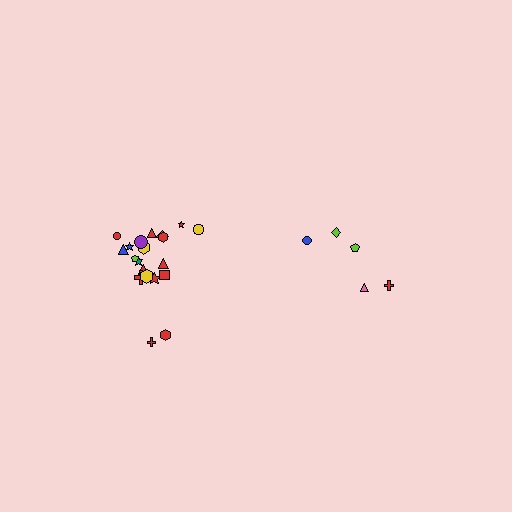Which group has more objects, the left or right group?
The left group.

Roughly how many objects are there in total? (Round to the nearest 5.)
Roughly 25 objects in total.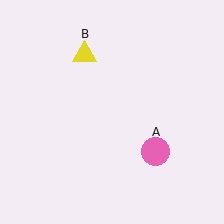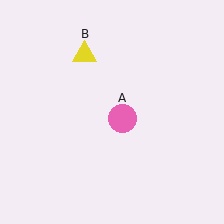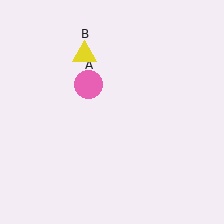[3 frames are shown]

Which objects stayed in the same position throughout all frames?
Yellow triangle (object B) remained stationary.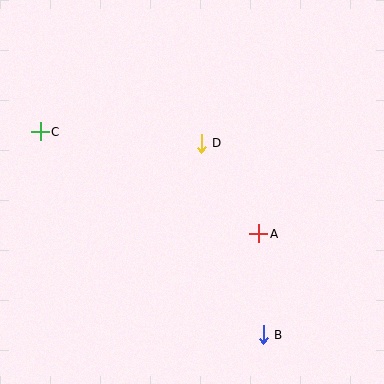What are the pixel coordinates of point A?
Point A is at (259, 234).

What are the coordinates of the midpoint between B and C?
The midpoint between B and C is at (152, 233).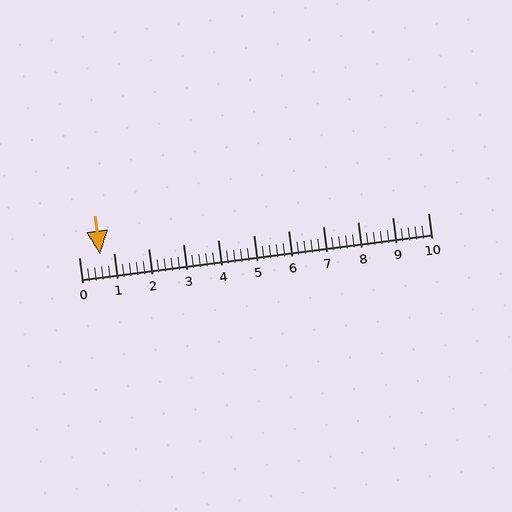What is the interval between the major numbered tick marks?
The major tick marks are spaced 1 units apart.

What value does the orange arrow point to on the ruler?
The orange arrow points to approximately 0.6.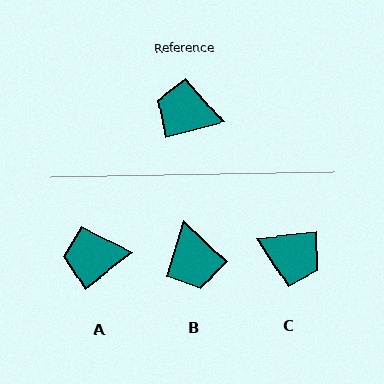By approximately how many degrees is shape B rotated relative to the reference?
Approximately 123 degrees counter-clockwise.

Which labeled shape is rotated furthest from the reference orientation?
C, about 172 degrees away.